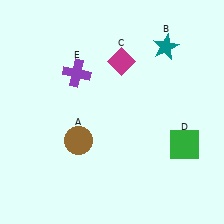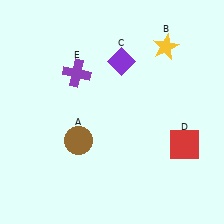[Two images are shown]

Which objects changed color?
B changed from teal to yellow. C changed from magenta to purple. D changed from green to red.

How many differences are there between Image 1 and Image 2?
There are 3 differences between the two images.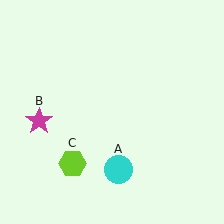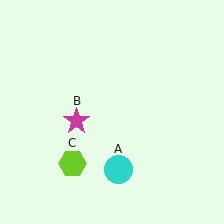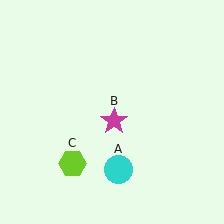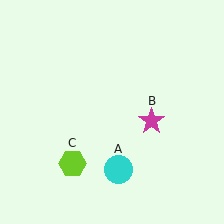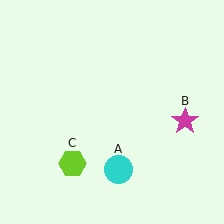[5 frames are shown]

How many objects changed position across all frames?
1 object changed position: magenta star (object B).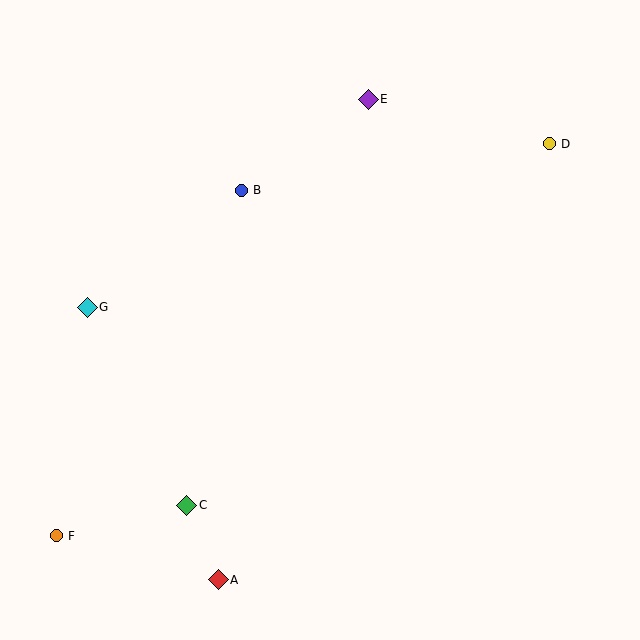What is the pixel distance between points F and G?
The distance between F and G is 231 pixels.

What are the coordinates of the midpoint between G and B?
The midpoint between G and B is at (164, 249).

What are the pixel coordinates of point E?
Point E is at (368, 99).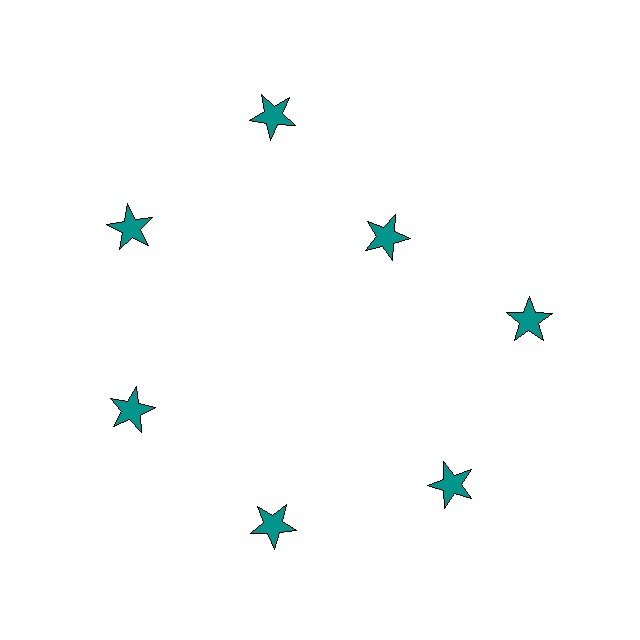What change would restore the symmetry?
The symmetry would be restored by moving it outward, back onto the ring so that all 7 stars sit at equal angles and equal distance from the center.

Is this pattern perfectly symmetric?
No. The 7 teal stars are arranged in a ring, but one element near the 1 o'clock position is pulled inward toward the center, breaking the 7-fold rotational symmetry.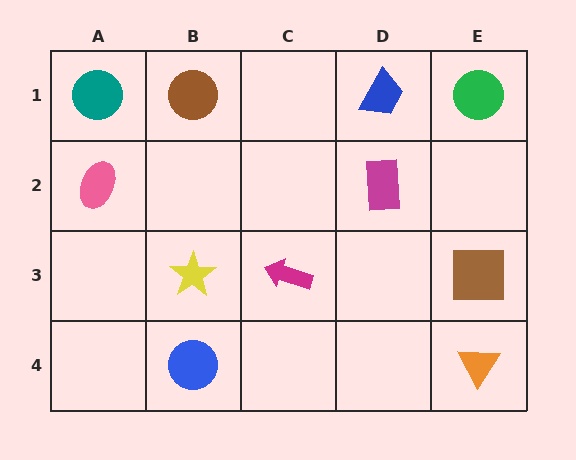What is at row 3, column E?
A brown square.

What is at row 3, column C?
A magenta arrow.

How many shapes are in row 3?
3 shapes.